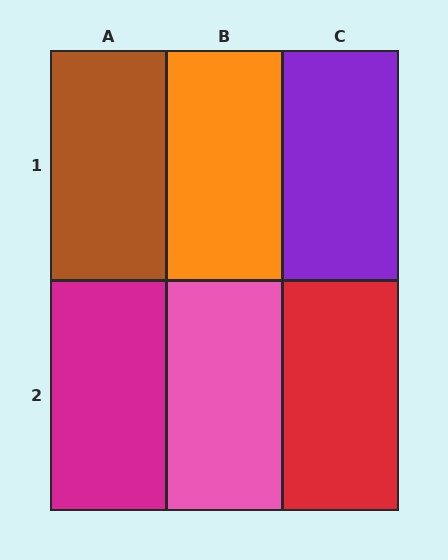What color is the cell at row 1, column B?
Orange.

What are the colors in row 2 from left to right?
Magenta, pink, red.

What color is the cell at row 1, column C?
Purple.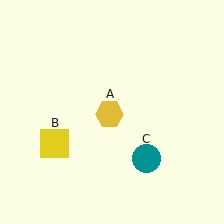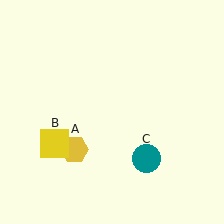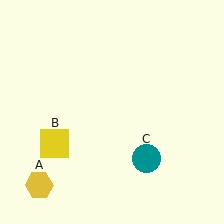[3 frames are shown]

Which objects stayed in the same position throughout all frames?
Yellow square (object B) and teal circle (object C) remained stationary.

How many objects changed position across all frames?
1 object changed position: yellow hexagon (object A).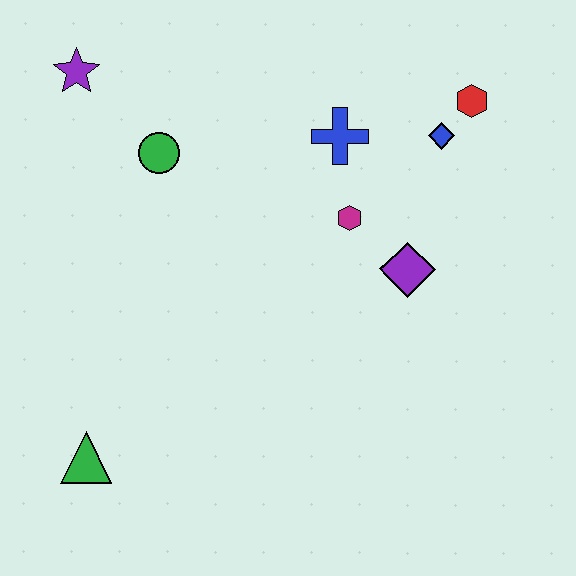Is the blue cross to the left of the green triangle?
No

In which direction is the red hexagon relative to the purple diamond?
The red hexagon is above the purple diamond.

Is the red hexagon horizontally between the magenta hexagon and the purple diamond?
No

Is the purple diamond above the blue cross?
No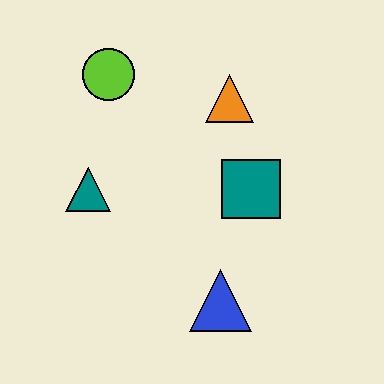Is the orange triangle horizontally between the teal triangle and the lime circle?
No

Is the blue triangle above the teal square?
No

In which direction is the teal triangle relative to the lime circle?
The teal triangle is below the lime circle.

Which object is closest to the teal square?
The orange triangle is closest to the teal square.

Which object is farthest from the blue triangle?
The lime circle is farthest from the blue triangle.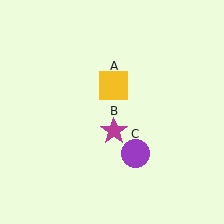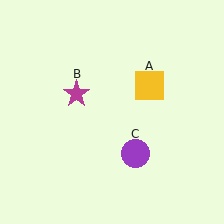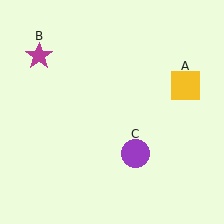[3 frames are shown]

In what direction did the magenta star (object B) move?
The magenta star (object B) moved up and to the left.